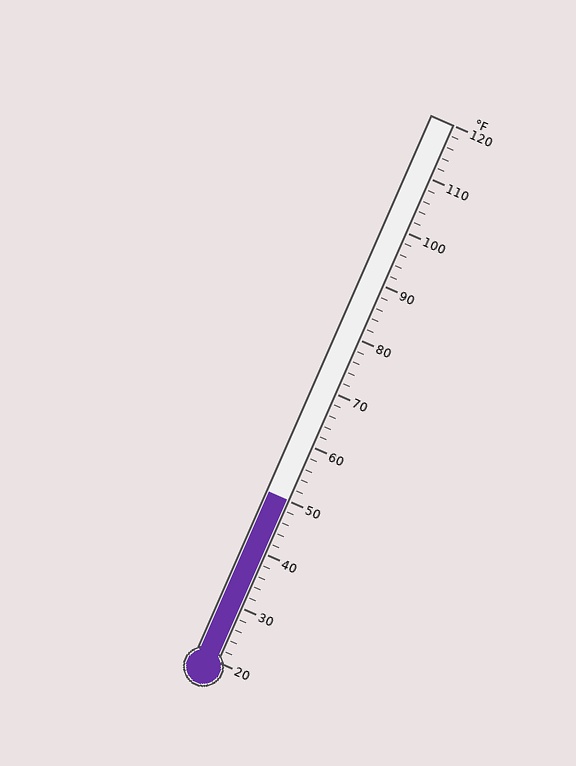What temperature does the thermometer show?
The thermometer shows approximately 50°F.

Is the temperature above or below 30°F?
The temperature is above 30°F.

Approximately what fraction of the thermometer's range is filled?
The thermometer is filled to approximately 30% of its range.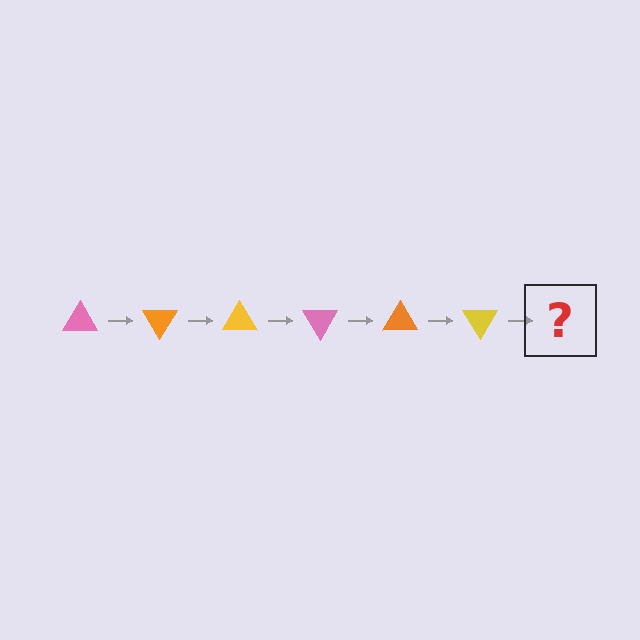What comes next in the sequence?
The next element should be a pink triangle, rotated 360 degrees from the start.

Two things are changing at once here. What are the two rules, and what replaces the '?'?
The two rules are that it rotates 60 degrees each step and the color cycles through pink, orange, and yellow. The '?' should be a pink triangle, rotated 360 degrees from the start.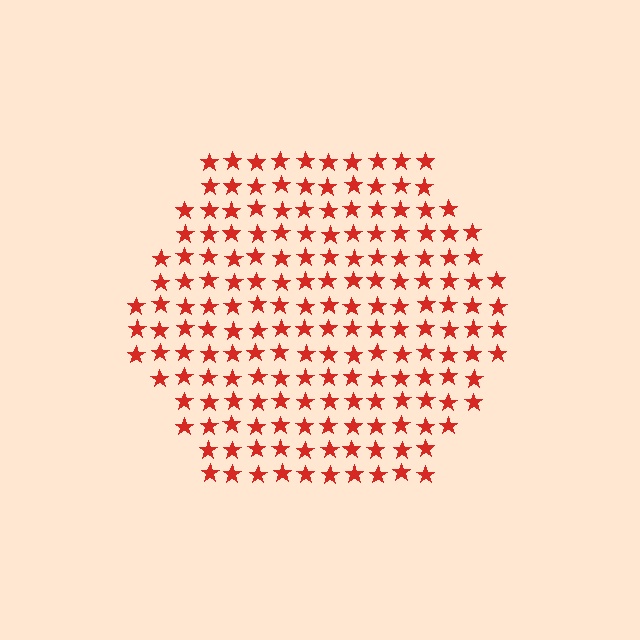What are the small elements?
The small elements are stars.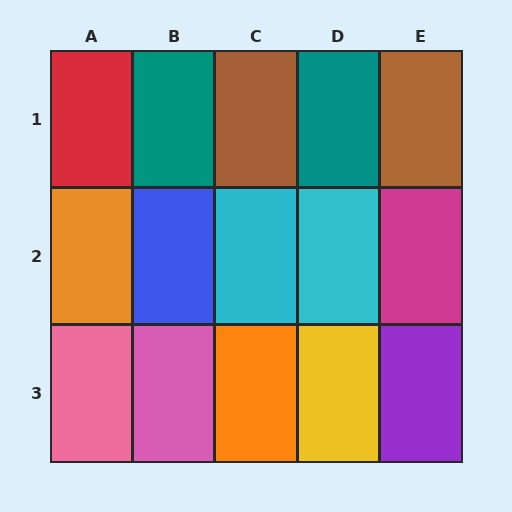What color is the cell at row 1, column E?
Brown.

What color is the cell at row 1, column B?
Teal.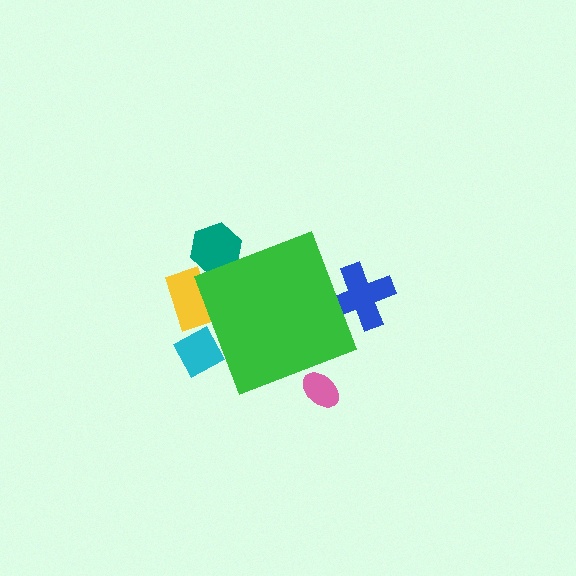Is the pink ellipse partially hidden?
Yes, the pink ellipse is partially hidden behind the green diamond.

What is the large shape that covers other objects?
A green diamond.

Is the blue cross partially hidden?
Yes, the blue cross is partially hidden behind the green diamond.